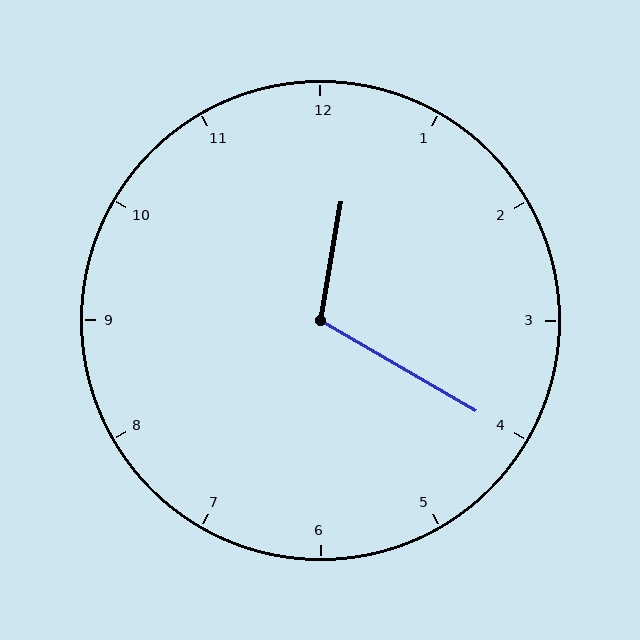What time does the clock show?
12:20.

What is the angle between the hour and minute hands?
Approximately 110 degrees.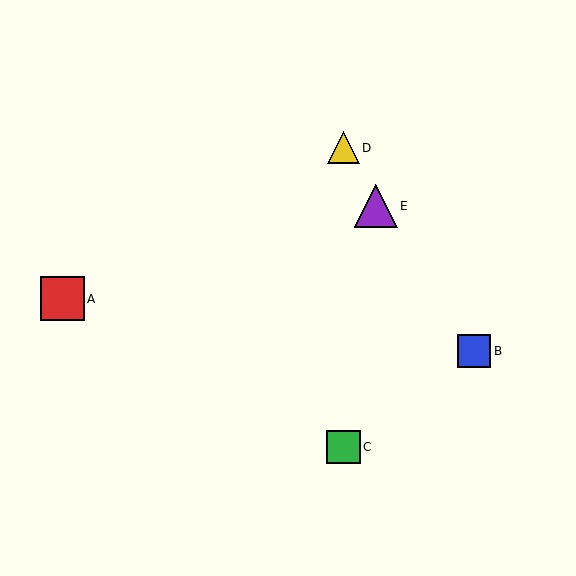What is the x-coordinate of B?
Object B is at x≈474.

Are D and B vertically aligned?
No, D is at x≈344 and B is at x≈474.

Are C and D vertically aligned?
Yes, both are at x≈344.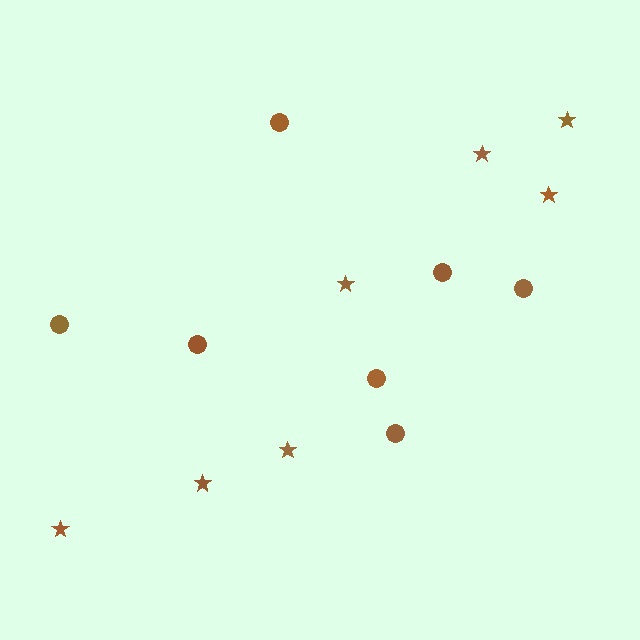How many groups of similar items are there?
There are 2 groups: one group of circles (7) and one group of stars (7).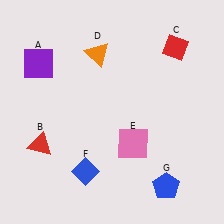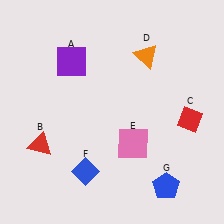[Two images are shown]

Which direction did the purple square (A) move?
The purple square (A) moved right.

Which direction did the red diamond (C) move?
The red diamond (C) moved down.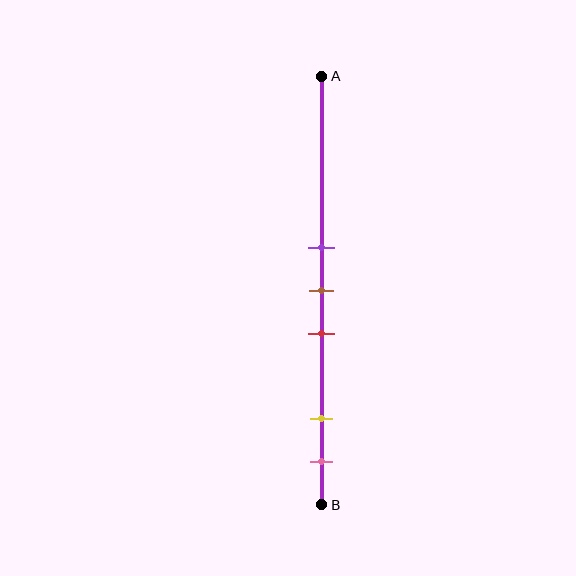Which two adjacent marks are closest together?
The purple and brown marks are the closest adjacent pair.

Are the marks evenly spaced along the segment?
No, the marks are not evenly spaced.